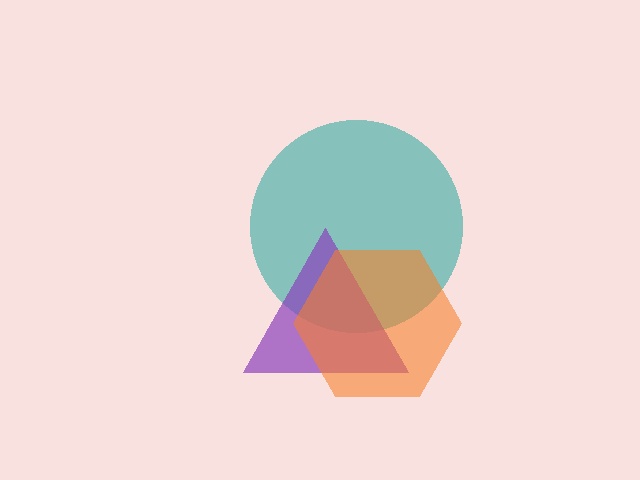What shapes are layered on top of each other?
The layered shapes are: a teal circle, a purple triangle, an orange hexagon.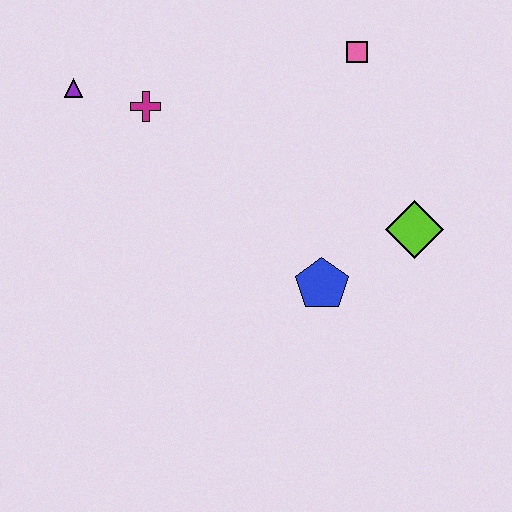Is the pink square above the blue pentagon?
Yes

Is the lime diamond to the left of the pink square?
No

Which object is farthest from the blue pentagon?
The purple triangle is farthest from the blue pentagon.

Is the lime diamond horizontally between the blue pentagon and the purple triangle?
No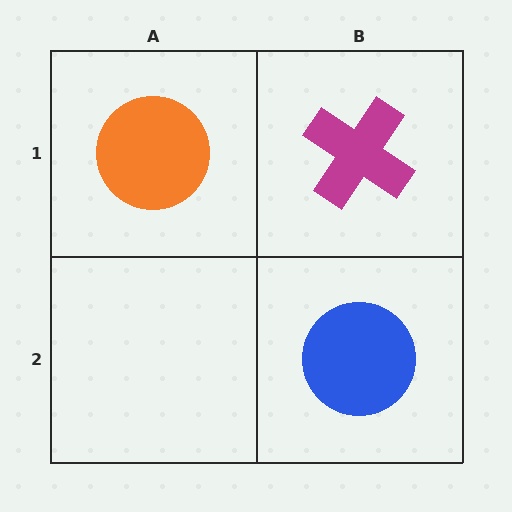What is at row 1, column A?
An orange circle.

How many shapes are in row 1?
2 shapes.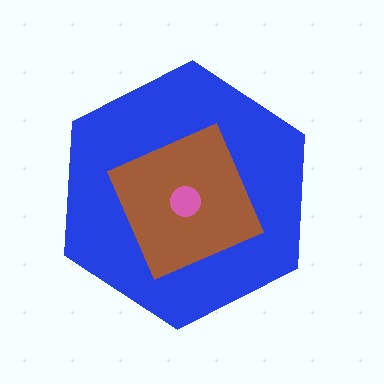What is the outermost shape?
The blue hexagon.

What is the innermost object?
The pink circle.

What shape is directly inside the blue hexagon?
The brown square.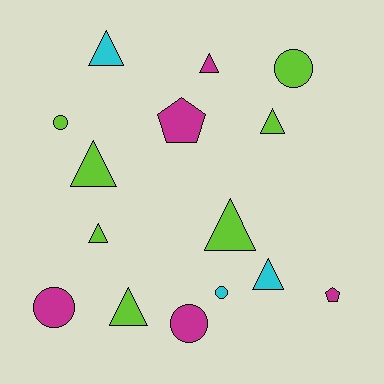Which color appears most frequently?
Lime, with 7 objects.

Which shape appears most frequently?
Triangle, with 8 objects.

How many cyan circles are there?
There is 1 cyan circle.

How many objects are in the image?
There are 15 objects.